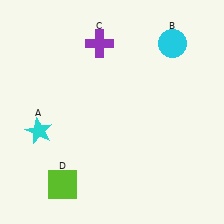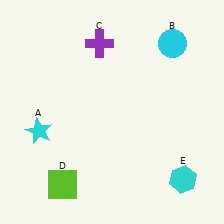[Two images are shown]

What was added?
A cyan hexagon (E) was added in Image 2.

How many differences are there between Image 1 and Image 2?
There is 1 difference between the two images.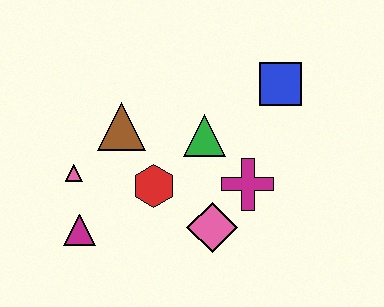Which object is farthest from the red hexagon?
The blue square is farthest from the red hexagon.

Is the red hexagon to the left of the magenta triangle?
No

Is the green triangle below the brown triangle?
Yes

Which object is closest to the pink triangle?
The magenta triangle is closest to the pink triangle.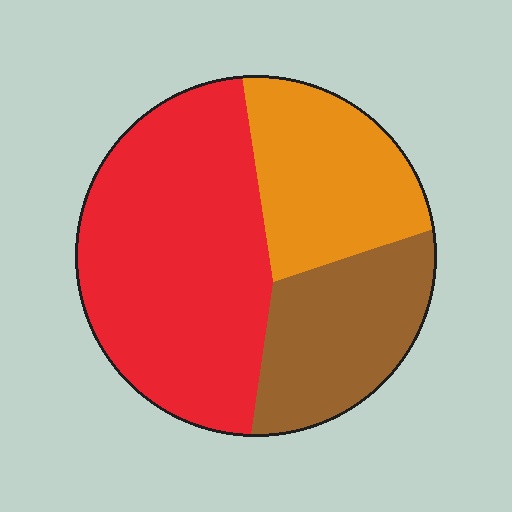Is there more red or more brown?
Red.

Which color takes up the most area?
Red, at roughly 50%.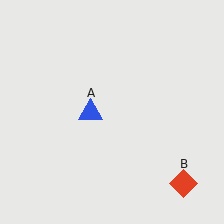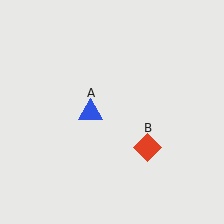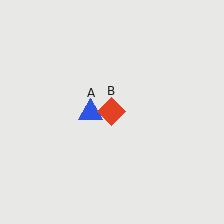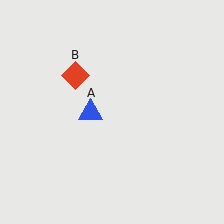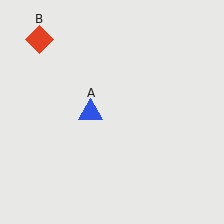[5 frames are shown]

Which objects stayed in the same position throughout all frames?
Blue triangle (object A) remained stationary.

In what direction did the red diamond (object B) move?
The red diamond (object B) moved up and to the left.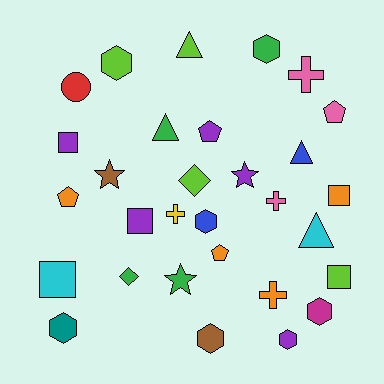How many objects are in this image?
There are 30 objects.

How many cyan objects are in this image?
There are 2 cyan objects.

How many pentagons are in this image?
There are 4 pentagons.